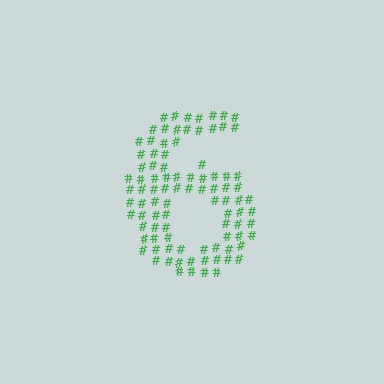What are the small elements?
The small elements are hash symbols.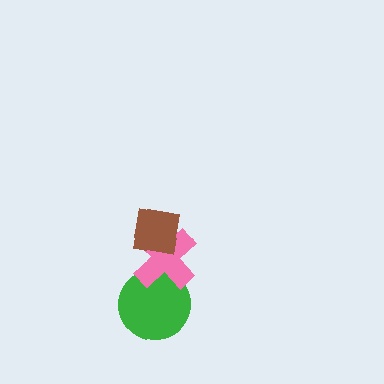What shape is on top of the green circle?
The pink cross is on top of the green circle.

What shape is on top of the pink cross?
The brown square is on top of the pink cross.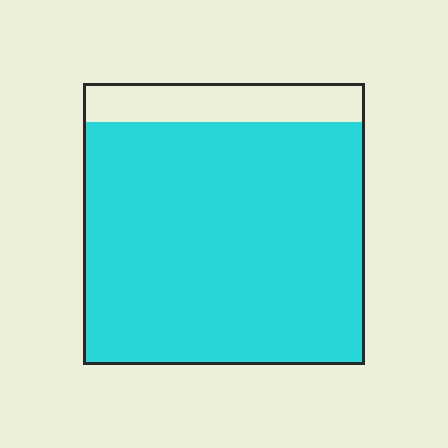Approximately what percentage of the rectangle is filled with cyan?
Approximately 85%.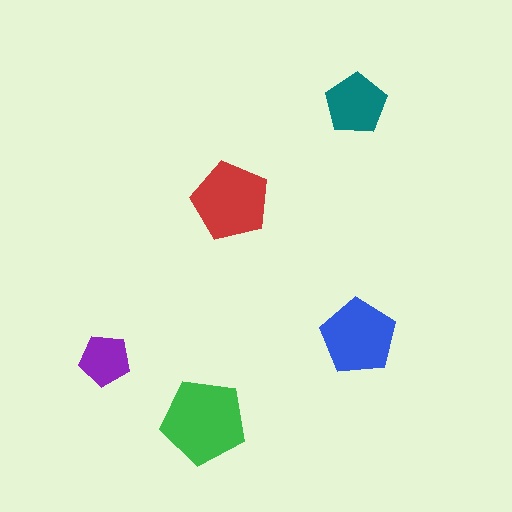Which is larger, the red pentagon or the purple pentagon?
The red one.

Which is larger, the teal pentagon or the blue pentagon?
The blue one.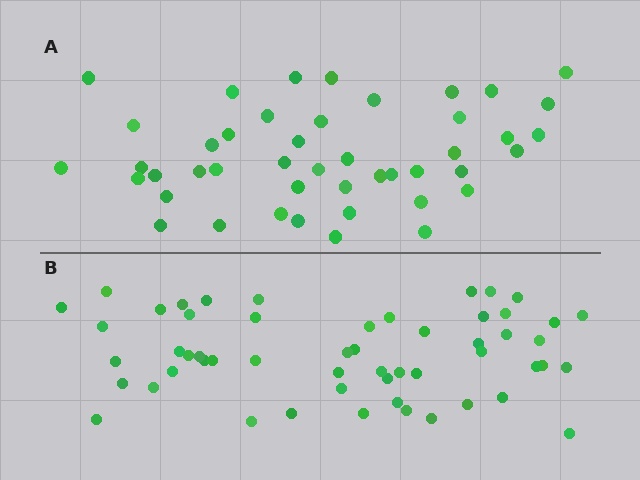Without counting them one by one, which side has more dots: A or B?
Region B (the bottom region) has more dots.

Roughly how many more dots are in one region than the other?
Region B has roughly 8 or so more dots than region A.